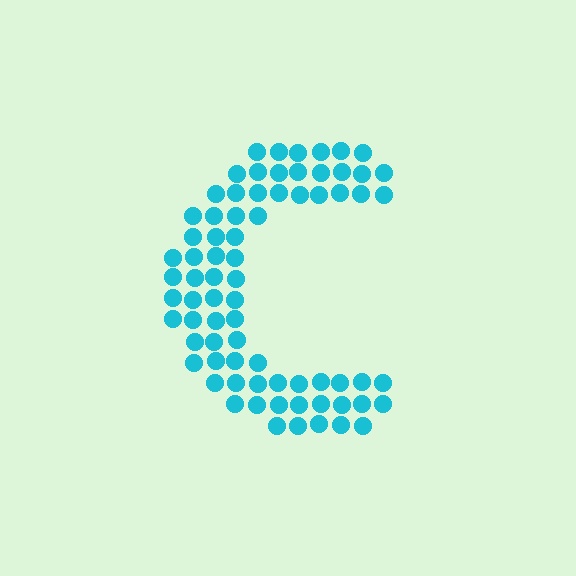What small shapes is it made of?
It is made of small circles.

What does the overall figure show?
The overall figure shows the letter C.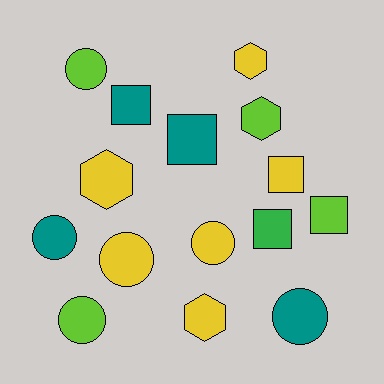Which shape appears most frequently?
Circle, with 6 objects.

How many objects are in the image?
There are 15 objects.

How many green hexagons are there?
There are no green hexagons.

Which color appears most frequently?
Yellow, with 6 objects.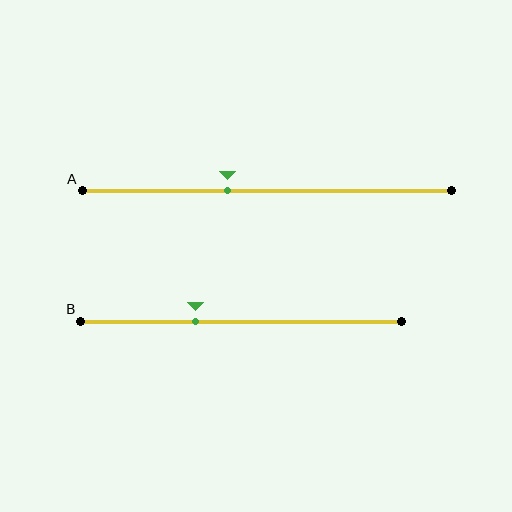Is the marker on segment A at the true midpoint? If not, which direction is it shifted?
No, the marker on segment A is shifted to the left by about 11% of the segment length.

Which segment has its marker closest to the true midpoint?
Segment A has its marker closest to the true midpoint.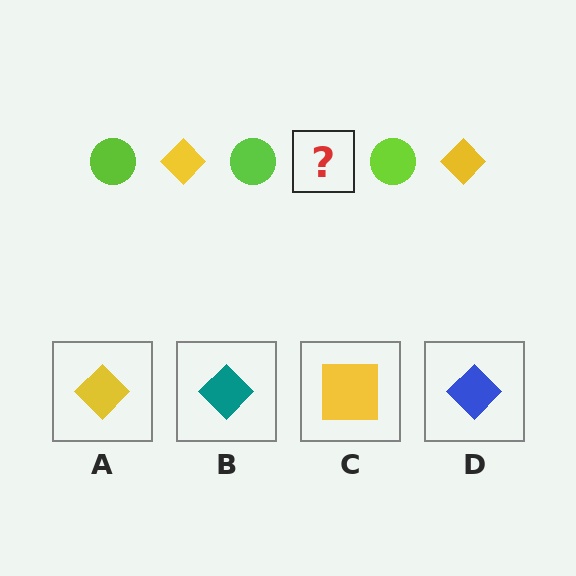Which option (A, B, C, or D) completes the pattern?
A.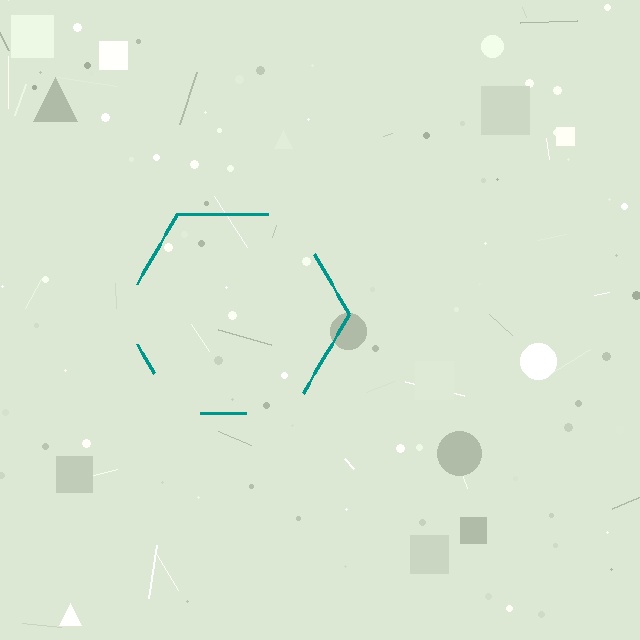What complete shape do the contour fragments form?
The contour fragments form a hexagon.